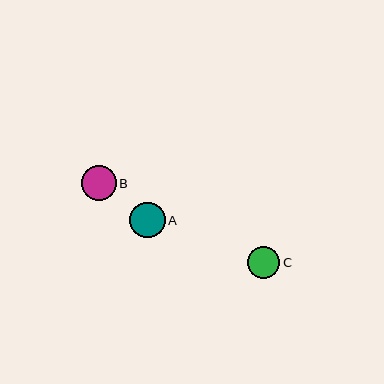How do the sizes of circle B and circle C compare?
Circle B and circle C are approximately the same size.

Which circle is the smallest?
Circle C is the smallest with a size of approximately 32 pixels.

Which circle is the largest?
Circle A is the largest with a size of approximately 36 pixels.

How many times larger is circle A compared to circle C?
Circle A is approximately 1.1 times the size of circle C.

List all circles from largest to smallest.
From largest to smallest: A, B, C.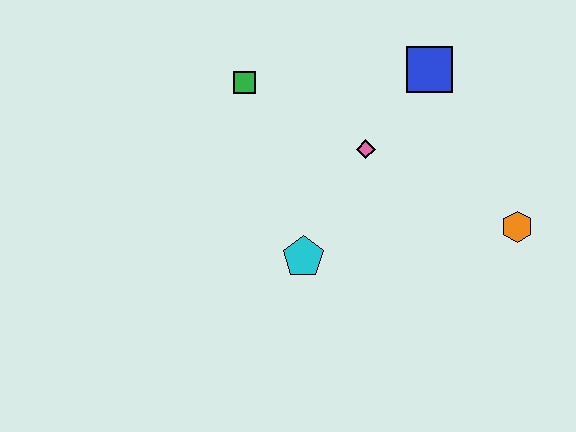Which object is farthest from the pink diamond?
The orange hexagon is farthest from the pink diamond.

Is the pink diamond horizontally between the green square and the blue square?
Yes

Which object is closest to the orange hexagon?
The pink diamond is closest to the orange hexagon.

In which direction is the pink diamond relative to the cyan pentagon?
The pink diamond is above the cyan pentagon.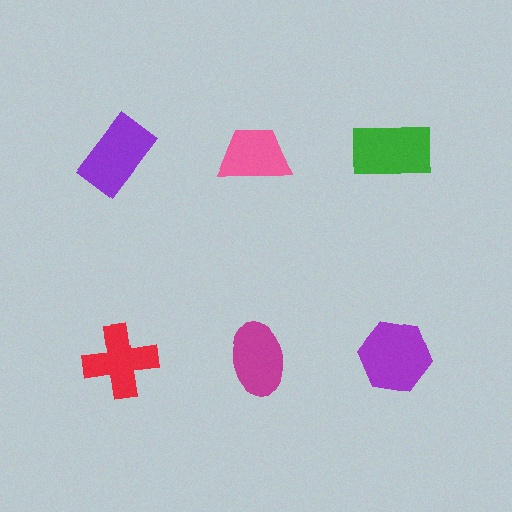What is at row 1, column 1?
A purple rectangle.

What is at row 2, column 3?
A purple hexagon.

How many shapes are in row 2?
3 shapes.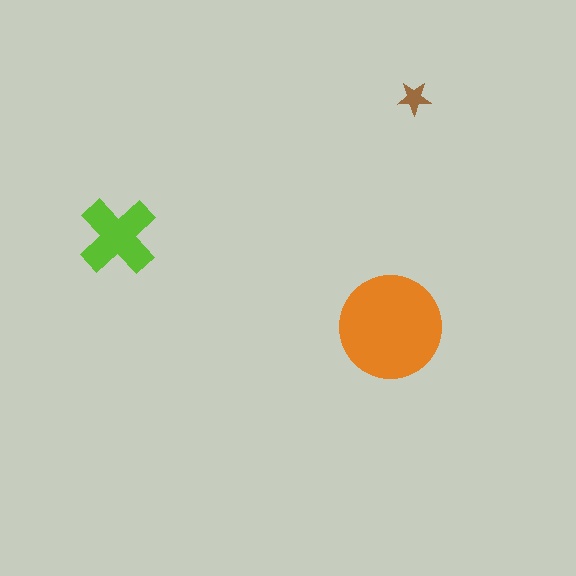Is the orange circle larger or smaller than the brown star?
Larger.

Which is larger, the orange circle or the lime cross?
The orange circle.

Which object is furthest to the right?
The brown star is rightmost.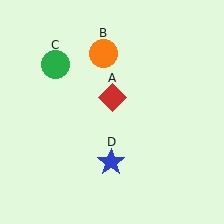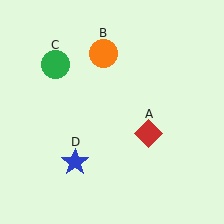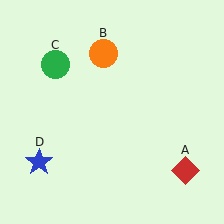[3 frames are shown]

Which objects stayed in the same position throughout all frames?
Orange circle (object B) and green circle (object C) remained stationary.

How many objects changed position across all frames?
2 objects changed position: red diamond (object A), blue star (object D).